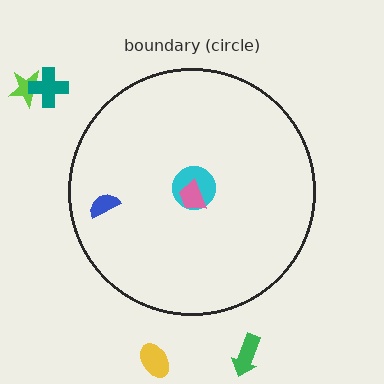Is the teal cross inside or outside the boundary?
Outside.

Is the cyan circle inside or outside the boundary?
Inside.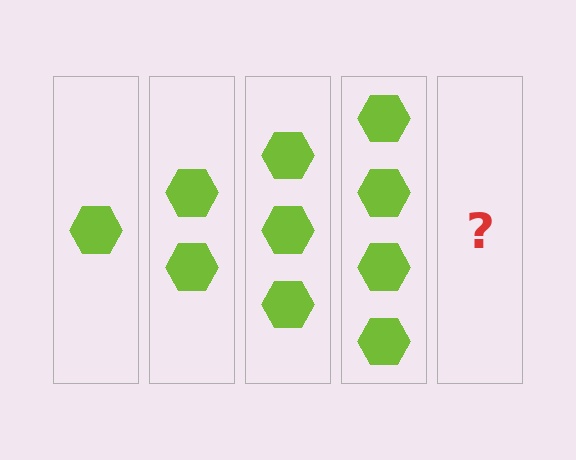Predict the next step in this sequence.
The next step is 5 hexagons.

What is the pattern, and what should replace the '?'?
The pattern is that each step adds one more hexagon. The '?' should be 5 hexagons.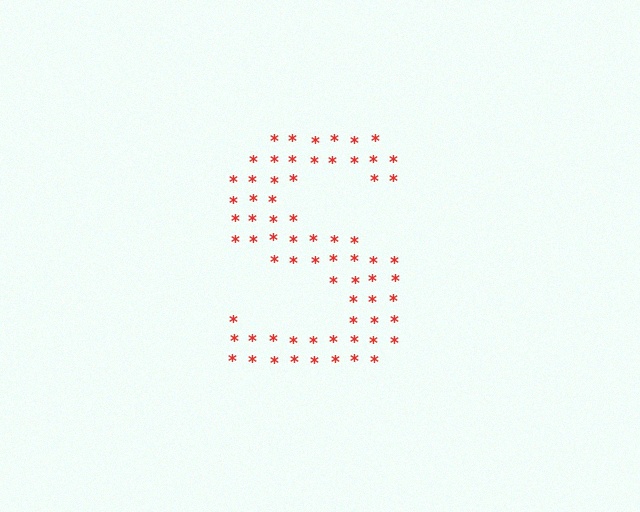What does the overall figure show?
The overall figure shows the letter S.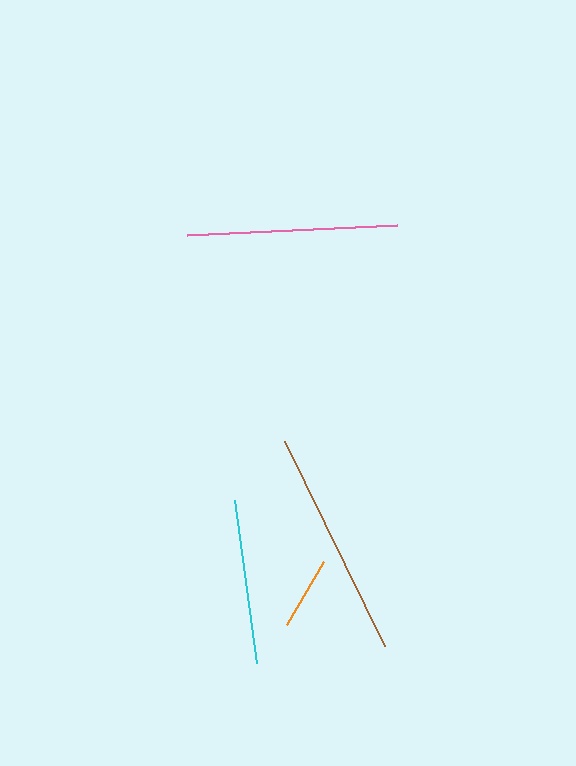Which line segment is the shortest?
The orange line is the shortest at approximately 73 pixels.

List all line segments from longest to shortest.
From longest to shortest: brown, pink, cyan, orange.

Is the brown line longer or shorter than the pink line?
The brown line is longer than the pink line.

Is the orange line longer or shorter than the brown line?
The brown line is longer than the orange line.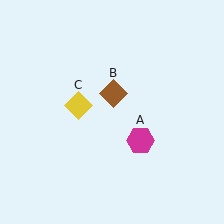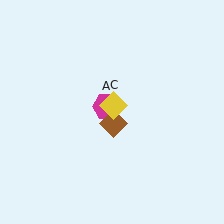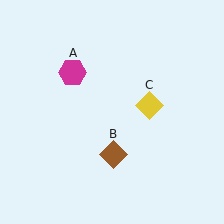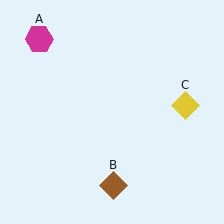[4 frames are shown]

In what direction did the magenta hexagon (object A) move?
The magenta hexagon (object A) moved up and to the left.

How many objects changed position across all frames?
3 objects changed position: magenta hexagon (object A), brown diamond (object B), yellow diamond (object C).